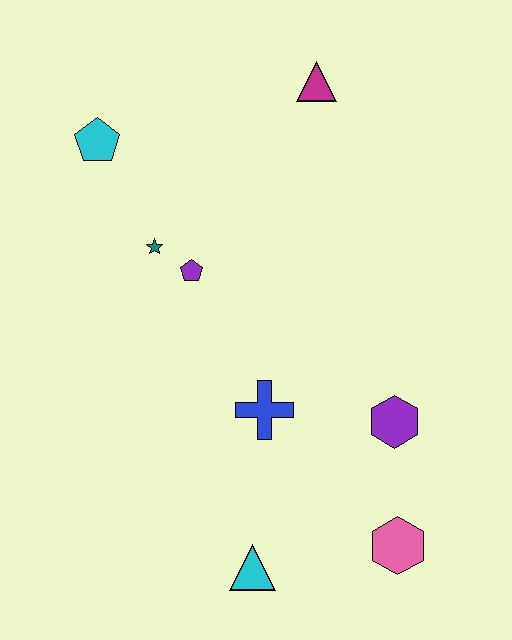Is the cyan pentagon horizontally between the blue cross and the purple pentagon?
No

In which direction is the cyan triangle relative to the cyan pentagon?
The cyan triangle is below the cyan pentagon.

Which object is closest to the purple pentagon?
The teal star is closest to the purple pentagon.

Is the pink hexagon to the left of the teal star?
No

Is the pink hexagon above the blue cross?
No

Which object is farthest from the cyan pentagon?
The pink hexagon is farthest from the cyan pentagon.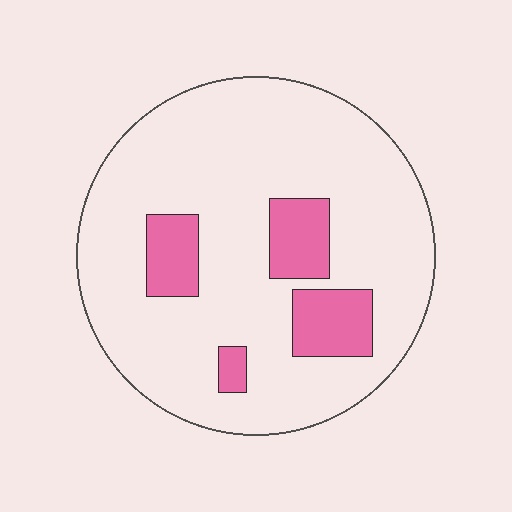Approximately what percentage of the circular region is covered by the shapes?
Approximately 15%.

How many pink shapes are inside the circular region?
4.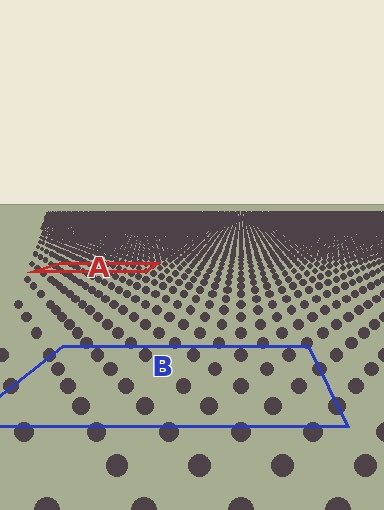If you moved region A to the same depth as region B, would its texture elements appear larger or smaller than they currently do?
They would appear larger. At a closer depth, the same texture elements are projected at a bigger on-screen size.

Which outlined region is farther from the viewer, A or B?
Region A is farther from the viewer — the texture elements inside it appear smaller and more densely packed.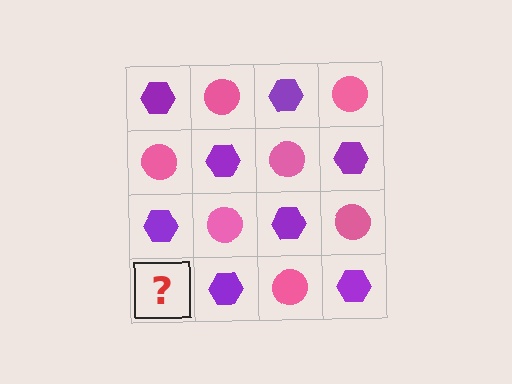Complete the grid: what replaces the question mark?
The question mark should be replaced with a pink circle.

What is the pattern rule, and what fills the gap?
The rule is that it alternates purple hexagon and pink circle in a checkerboard pattern. The gap should be filled with a pink circle.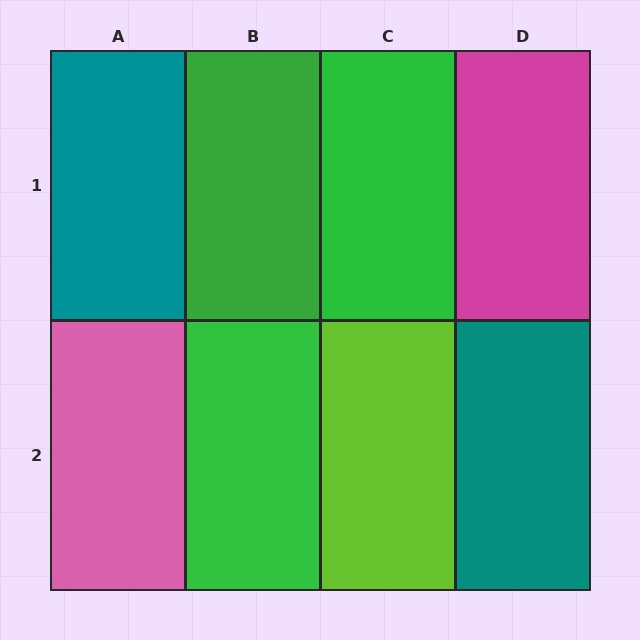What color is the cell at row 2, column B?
Green.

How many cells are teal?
2 cells are teal.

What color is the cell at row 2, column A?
Pink.